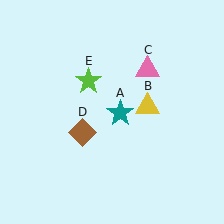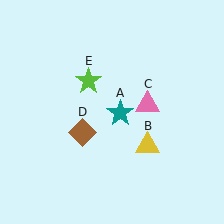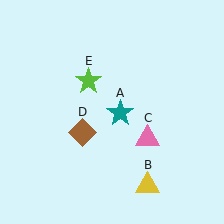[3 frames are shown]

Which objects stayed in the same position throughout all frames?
Teal star (object A) and brown diamond (object D) and lime star (object E) remained stationary.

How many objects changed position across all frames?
2 objects changed position: yellow triangle (object B), pink triangle (object C).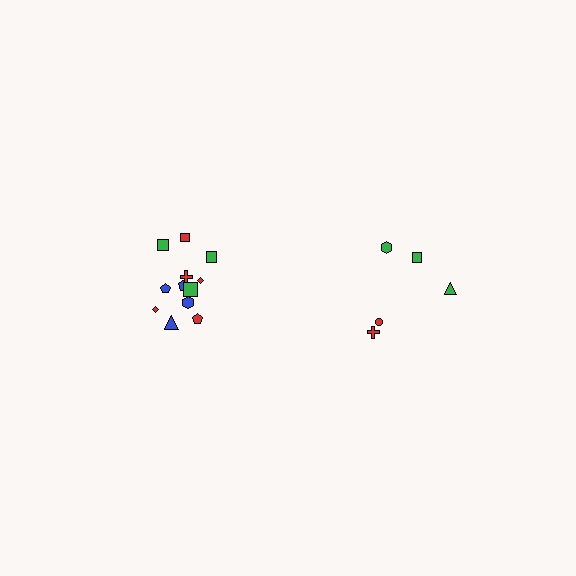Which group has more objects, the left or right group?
The left group.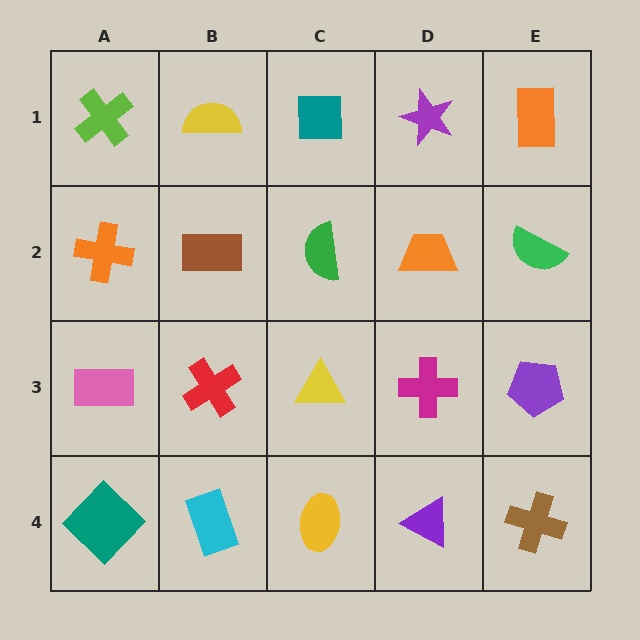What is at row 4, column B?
A cyan rectangle.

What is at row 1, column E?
An orange rectangle.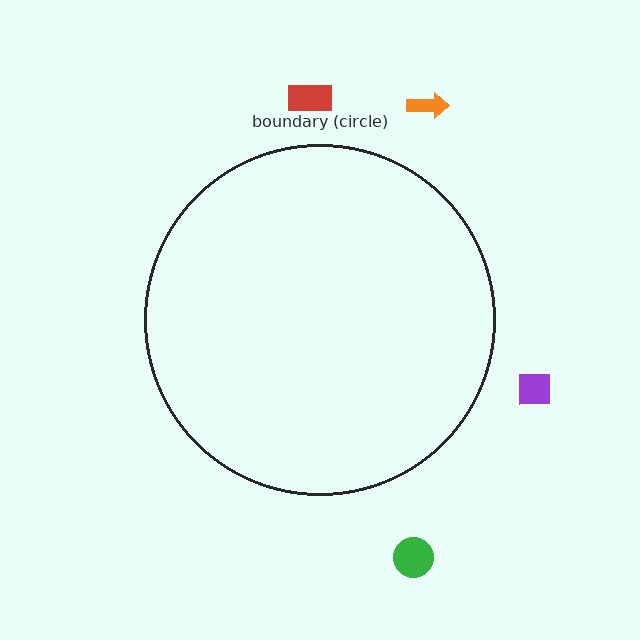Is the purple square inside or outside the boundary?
Outside.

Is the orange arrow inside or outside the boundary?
Outside.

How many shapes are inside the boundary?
0 inside, 4 outside.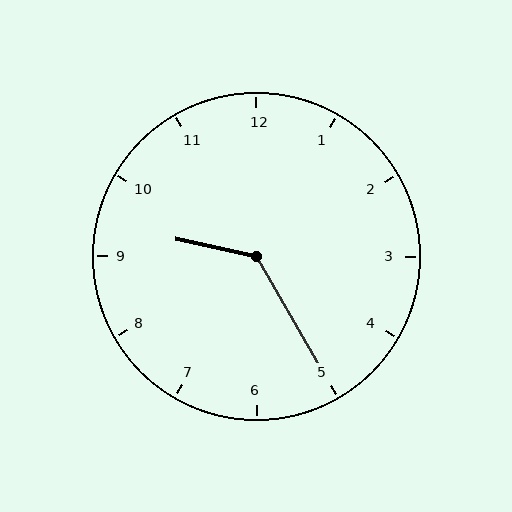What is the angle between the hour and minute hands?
Approximately 132 degrees.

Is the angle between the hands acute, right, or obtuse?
It is obtuse.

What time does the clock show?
9:25.